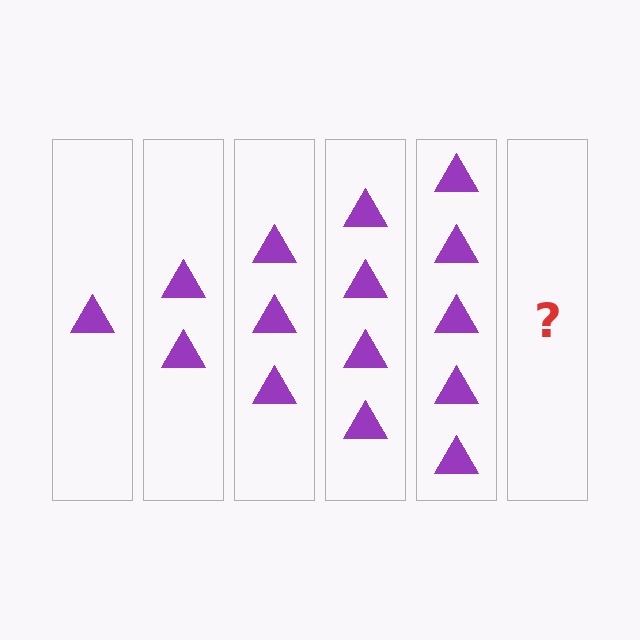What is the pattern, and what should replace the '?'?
The pattern is that each step adds one more triangle. The '?' should be 6 triangles.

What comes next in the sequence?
The next element should be 6 triangles.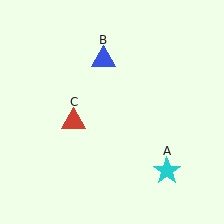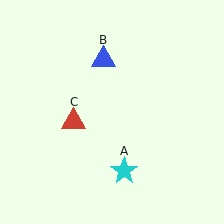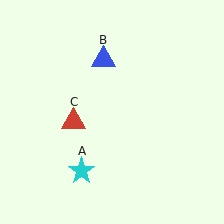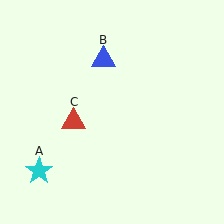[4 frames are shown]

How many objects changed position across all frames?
1 object changed position: cyan star (object A).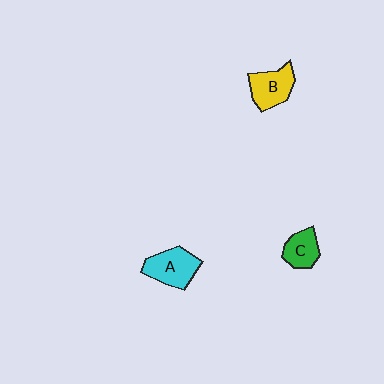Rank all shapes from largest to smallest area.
From largest to smallest: A (cyan), B (yellow), C (green).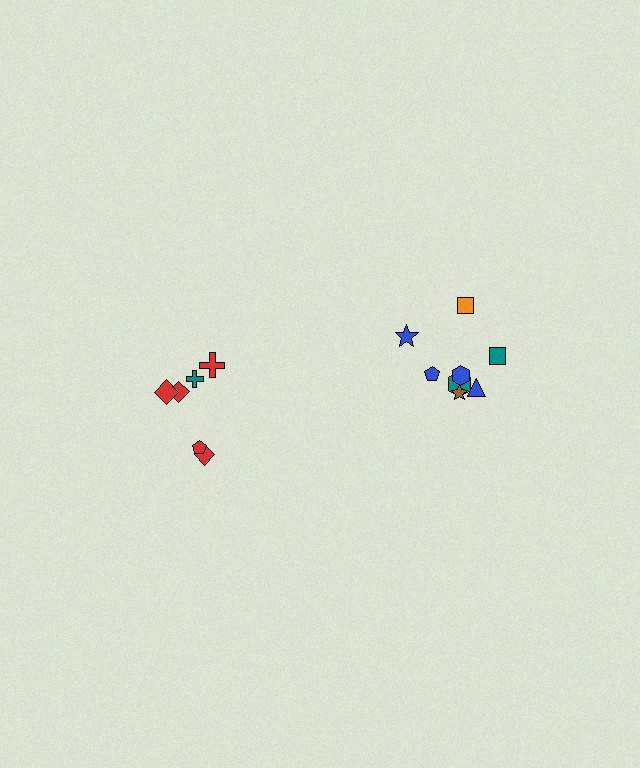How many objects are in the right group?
There are 8 objects.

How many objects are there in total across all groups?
There are 14 objects.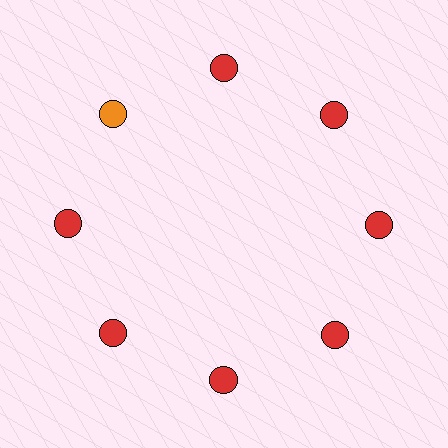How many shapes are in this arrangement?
There are 8 shapes arranged in a ring pattern.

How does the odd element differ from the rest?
It has a different color: orange instead of red.